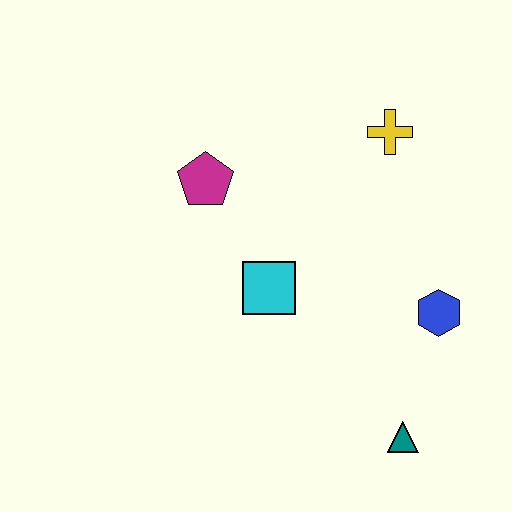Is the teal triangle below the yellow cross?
Yes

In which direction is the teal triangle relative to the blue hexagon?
The teal triangle is below the blue hexagon.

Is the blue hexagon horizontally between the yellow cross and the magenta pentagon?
No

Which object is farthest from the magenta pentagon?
The teal triangle is farthest from the magenta pentagon.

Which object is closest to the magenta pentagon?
The cyan square is closest to the magenta pentagon.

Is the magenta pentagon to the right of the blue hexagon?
No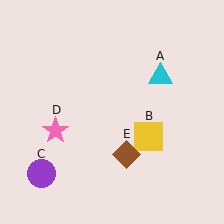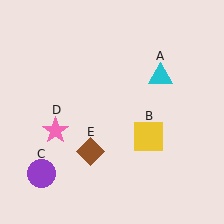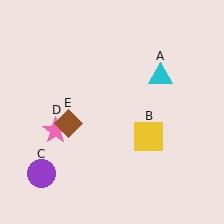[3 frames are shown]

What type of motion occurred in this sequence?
The brown diamond (object E) rotated clockwise around the center of the scene.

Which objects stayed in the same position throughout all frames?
Cyan triangle (object A) and yellow square (object B) and purple circle (object C) and pink star (object D) remained stationary.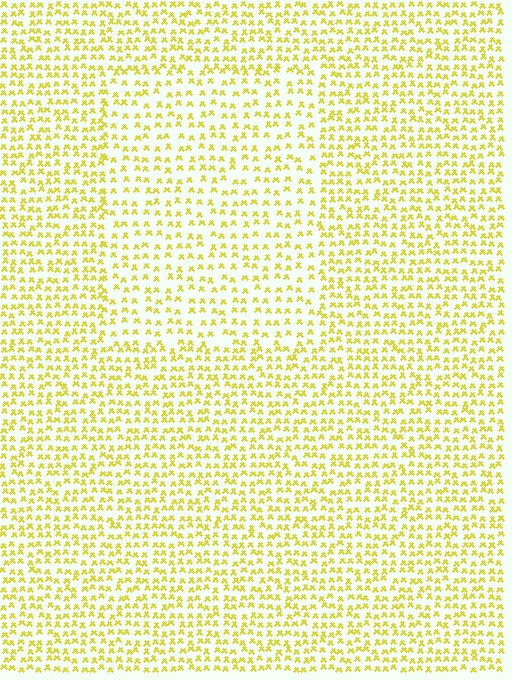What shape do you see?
I see a rectangle.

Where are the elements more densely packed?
The elements are more densely packed outside the rectangle boundary.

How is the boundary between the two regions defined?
The boundary is defined by a change in element density (approximately 1.5x ratio). All elements are the same color, size, and shape.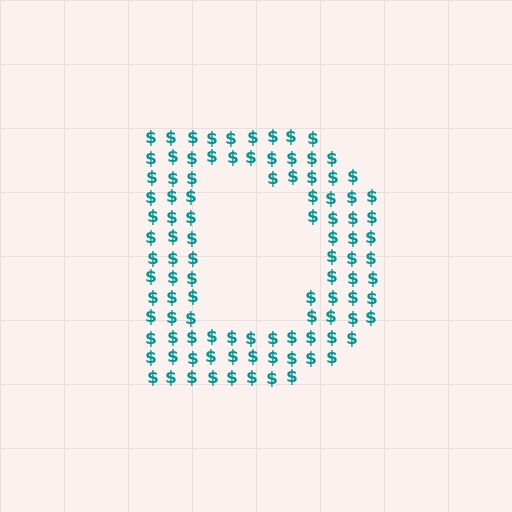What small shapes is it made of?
It is made of small dollar signs.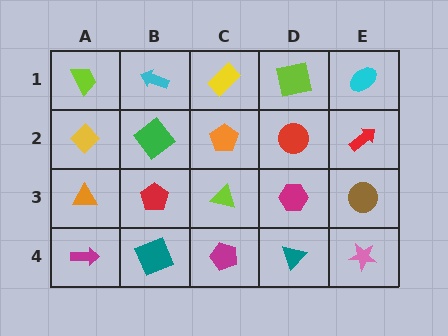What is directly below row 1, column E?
A red arrow.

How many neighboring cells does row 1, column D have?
3.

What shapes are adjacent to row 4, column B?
A red pentagon (row 3, column B), a magenta arrow (row 4, column A), a magenta pentagon (row 4, column C).